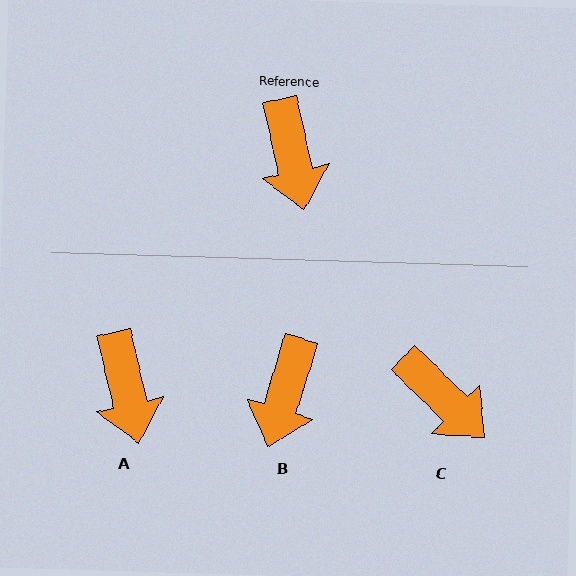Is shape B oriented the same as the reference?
No, it is off by about 30 degrees.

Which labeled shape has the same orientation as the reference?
A.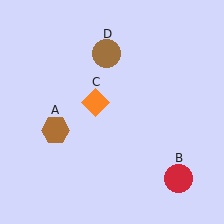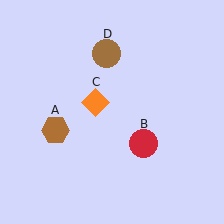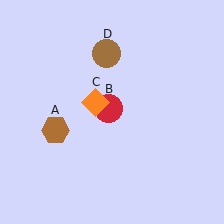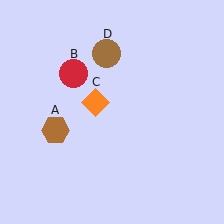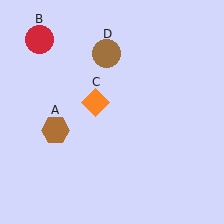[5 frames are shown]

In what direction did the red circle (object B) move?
The red circle (object B) moved up and to the left.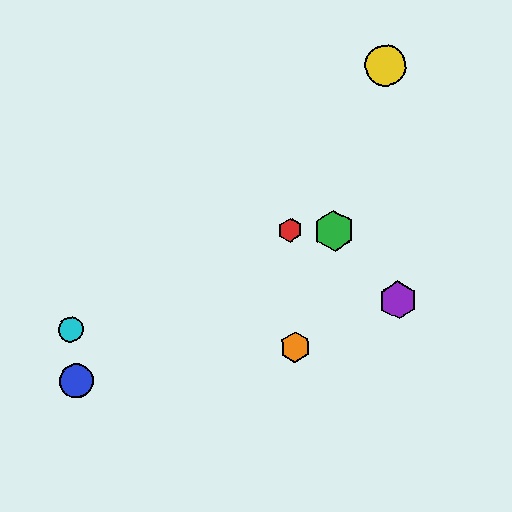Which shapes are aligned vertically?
The red hexagon, the orange hexagon are aligned vertically.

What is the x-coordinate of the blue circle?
The blue circle is at x≈76.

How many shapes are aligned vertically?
2 shapes (the red hexagon, the orange hexagon) are aligned vertically.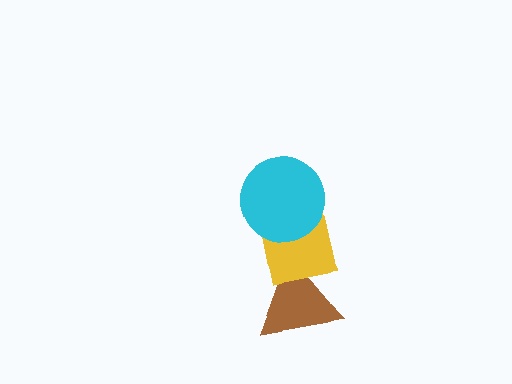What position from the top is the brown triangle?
The brown triangle is 3rd from the top.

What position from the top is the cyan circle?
The cyan circle is 1st from the top.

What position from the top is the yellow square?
The yellow square is 2nd from the top.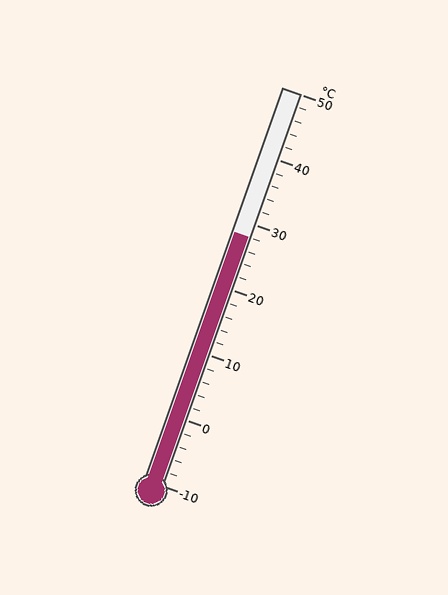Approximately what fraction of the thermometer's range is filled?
The thermometer is filled to approximately 65% of its range.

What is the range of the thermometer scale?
The thermometer scale ranges from -10°C to 50°C.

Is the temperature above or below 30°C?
The temperature is below 30°C.